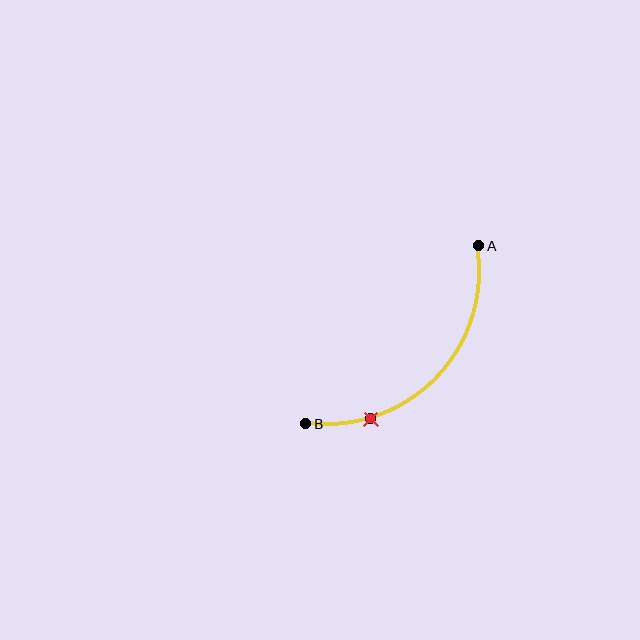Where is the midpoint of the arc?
The arc midpoint is the point on the curve farthest from the straight line joining A and B. It sits below and to the right of that line.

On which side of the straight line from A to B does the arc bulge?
The arc bulges below and to the right of the straight line connecting A and B.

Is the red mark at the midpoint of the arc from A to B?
No. The red mark lies on the arc but is closer to endpoint B. The arc midpoint would be at the point on the curve equidistant along the arc from both A and B.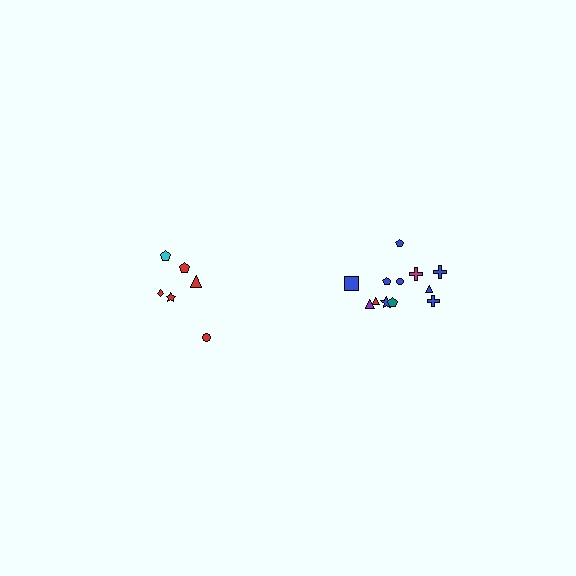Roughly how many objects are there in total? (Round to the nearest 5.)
Roughly 20 objects in total.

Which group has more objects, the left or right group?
The right group.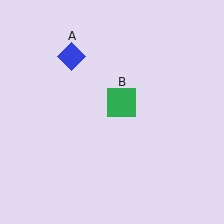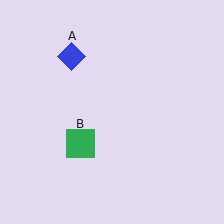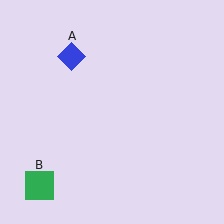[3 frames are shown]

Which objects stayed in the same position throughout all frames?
Blue diamond (object A) remained stationary.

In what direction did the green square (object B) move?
The green square (object B) moved down and to the left.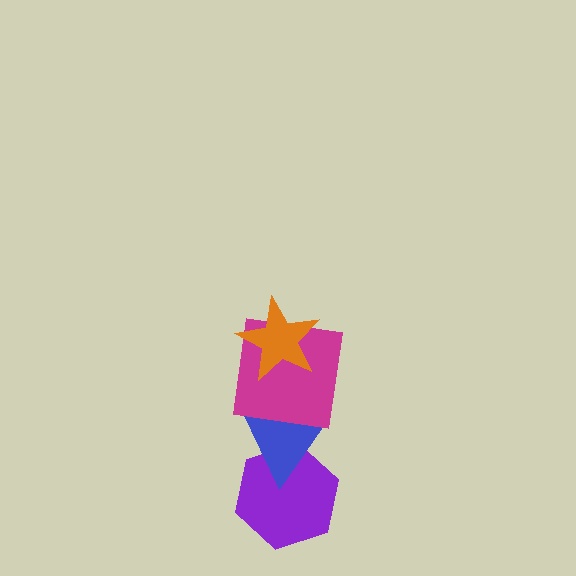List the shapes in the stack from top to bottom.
From top to bottom: the orange star, the magenta square, the blue triangle, the purple hexagon.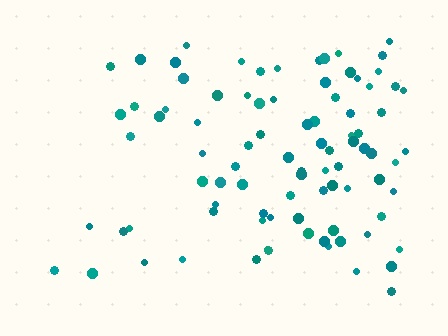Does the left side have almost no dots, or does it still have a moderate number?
Still a moderate number, just noticeably fewer than the right.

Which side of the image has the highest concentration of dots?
The right.